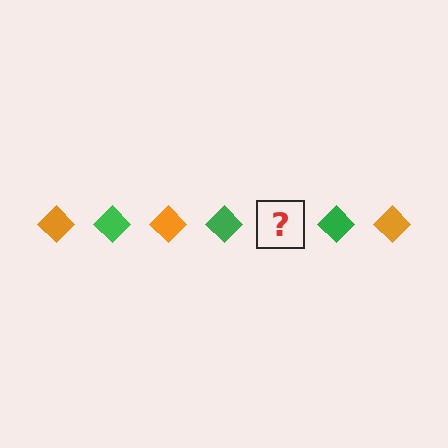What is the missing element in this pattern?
The missing element is an orange diamond.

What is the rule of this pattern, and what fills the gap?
The rule is that the pattern cycles through orange, green diamonds. The gap should be filled with an orange diamond.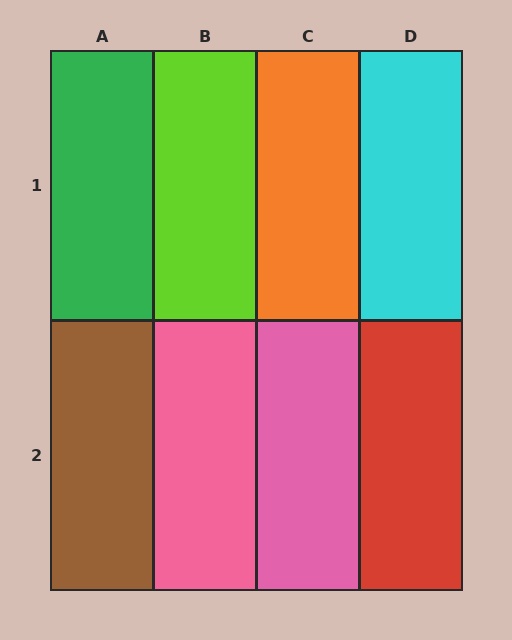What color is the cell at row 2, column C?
Pink.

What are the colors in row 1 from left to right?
Green, lime, orange, cyan.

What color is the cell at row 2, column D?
Red.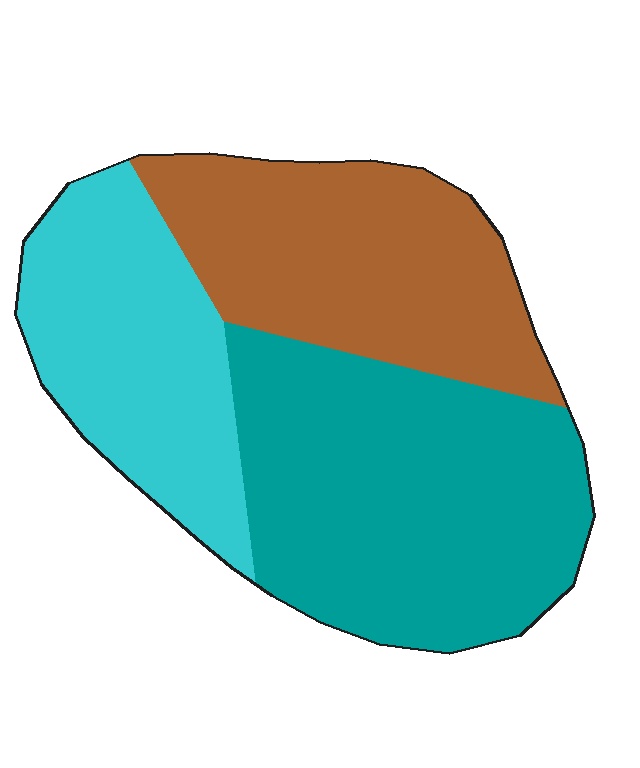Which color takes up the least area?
Cyan, at roughly 25%.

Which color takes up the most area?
Teal, at roughly 40%.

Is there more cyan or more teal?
Teal.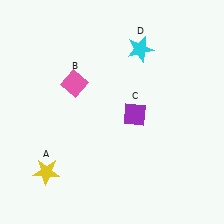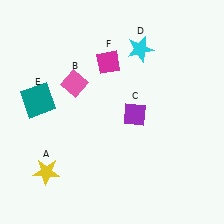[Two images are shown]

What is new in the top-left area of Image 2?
A magenta diamond (F) was added in the top-left area of Image 2.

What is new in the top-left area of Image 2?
A teal square (E) was added in the top-left area of Image 2.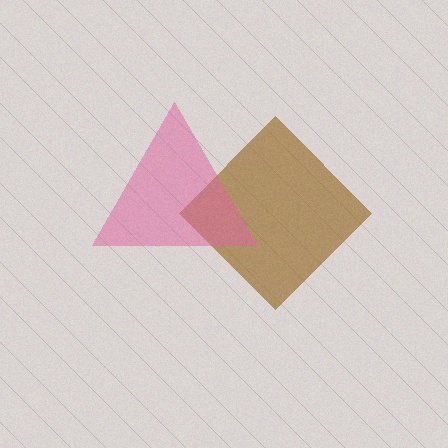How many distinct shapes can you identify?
There are 2 distinct shapes: a brown diamond, a pink triangle.